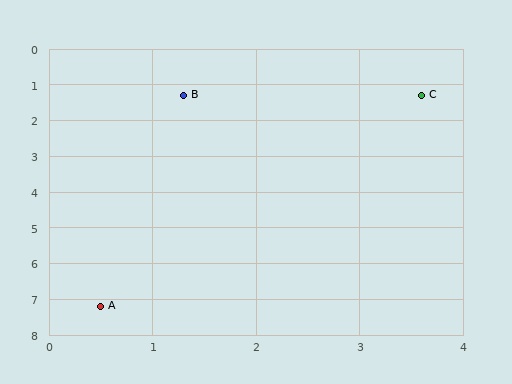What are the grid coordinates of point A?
Point A is at approximately (0.5, 7.2).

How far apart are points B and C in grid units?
Points B and C are about 2.3 grid units apart.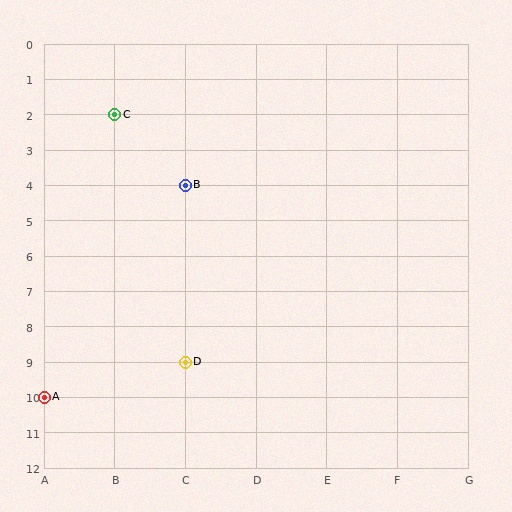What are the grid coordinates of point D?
Point D is at grid coordinates (C, 9).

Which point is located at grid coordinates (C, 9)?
Point D is at (C, 9).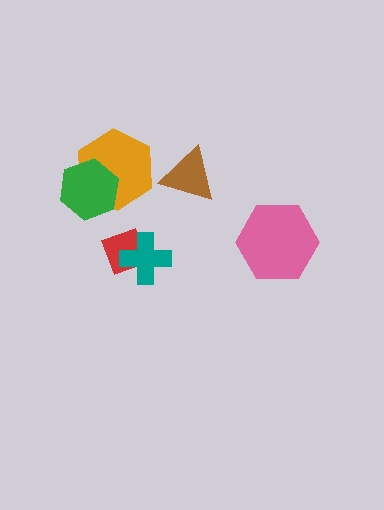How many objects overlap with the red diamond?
1 object overlaps with the red diamond.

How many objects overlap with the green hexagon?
1 object overlaps with the green hexagon.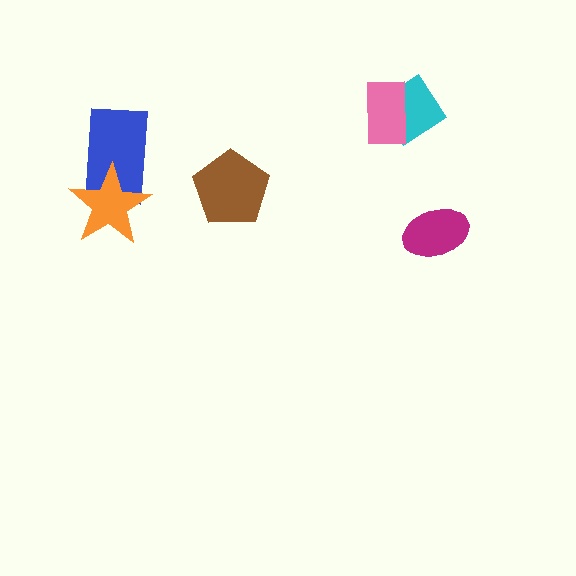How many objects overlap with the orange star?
1 object overlaps with the orange star.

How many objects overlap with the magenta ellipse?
0 objects overlap with the magenta ellipse.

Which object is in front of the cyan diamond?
The pink rectangle is in front of the cyan diamond.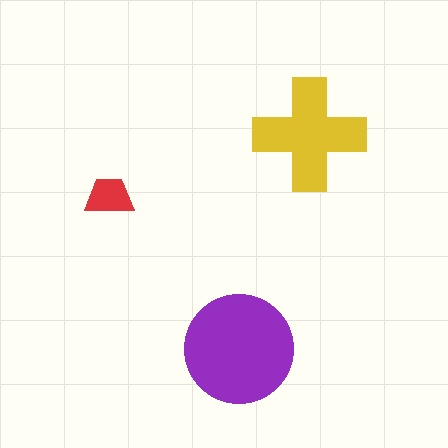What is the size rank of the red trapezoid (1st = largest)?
3rd.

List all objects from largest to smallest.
The purple circle, the yellow cross, the red trapezoid.